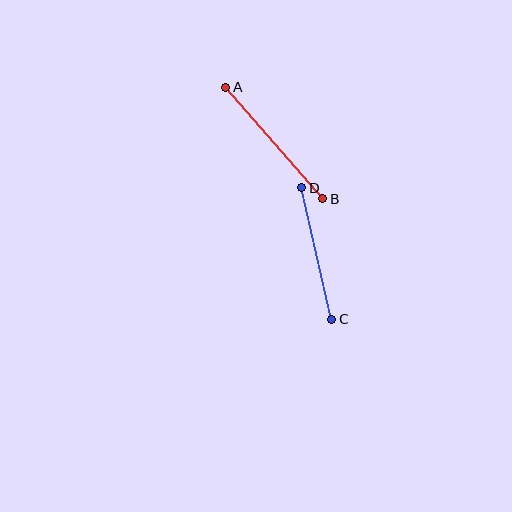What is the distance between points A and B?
The distance is approximately 148 pixels.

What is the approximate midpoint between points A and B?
The midpoint is at approximately (274, 143) pixels.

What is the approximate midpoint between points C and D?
The midpoint is at approximately (317, 254) pixels.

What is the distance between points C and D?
The distance is approximately 135 pixels.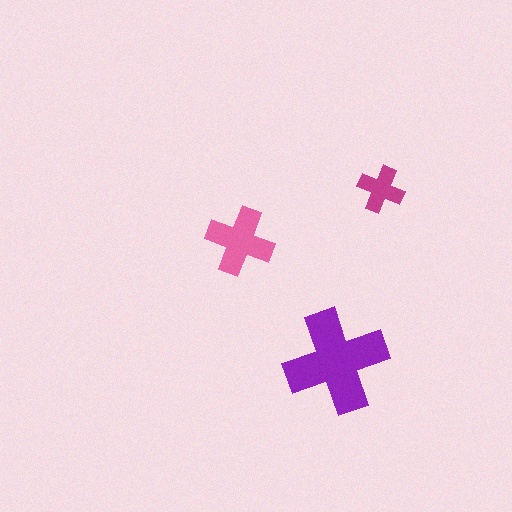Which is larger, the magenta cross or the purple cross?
The purple one.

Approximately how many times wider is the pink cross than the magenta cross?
About 1.5 times wider.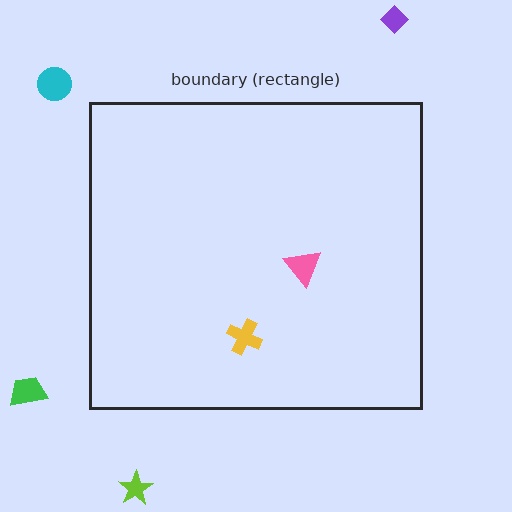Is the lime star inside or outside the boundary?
Outside.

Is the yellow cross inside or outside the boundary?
Inside.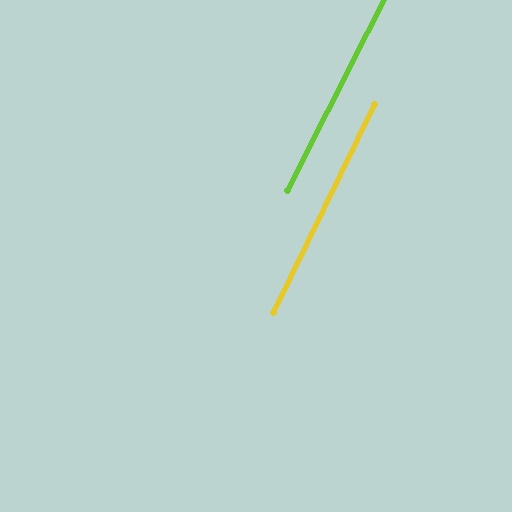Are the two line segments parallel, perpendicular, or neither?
Parallel — their directions differ by only 1.1°.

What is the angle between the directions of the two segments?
Approximately 1 degree.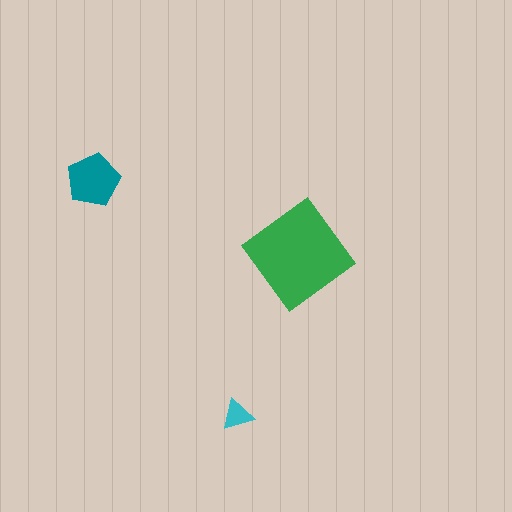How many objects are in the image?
There are 3 objects in the image.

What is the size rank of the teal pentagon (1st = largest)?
2nd.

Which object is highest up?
The teal pentagon is topmost.